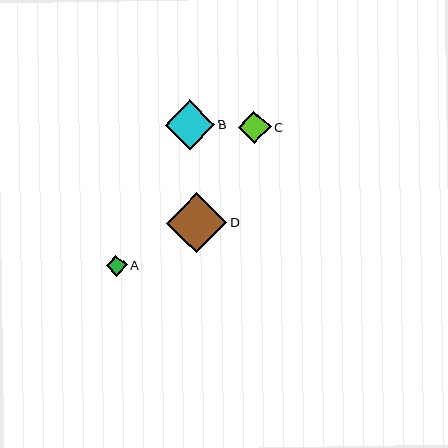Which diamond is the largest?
Diamond D is the largest with a size of approximately 60 pixels.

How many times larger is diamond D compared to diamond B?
Diamond D is approximately 1.2 times the size of diamond B.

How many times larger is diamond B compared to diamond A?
Diamond B is approximately 2.4 times the size of diamond A.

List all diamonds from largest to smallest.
From largest to smallest: D, B, C, A.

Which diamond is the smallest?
Diamond A is the smallest with a size of approximately 21 pixels.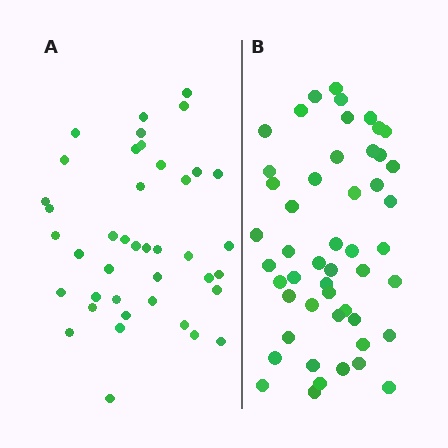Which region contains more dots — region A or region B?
Region B (the right region) has more dots.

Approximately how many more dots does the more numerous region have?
Region B has roughly 8 or so more dots than region A.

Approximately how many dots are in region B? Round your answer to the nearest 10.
About 50 dots.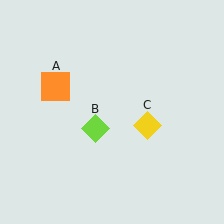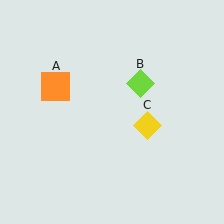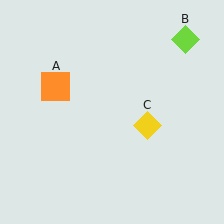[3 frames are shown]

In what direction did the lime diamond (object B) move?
The lime diamond (object B) moved up and to the right.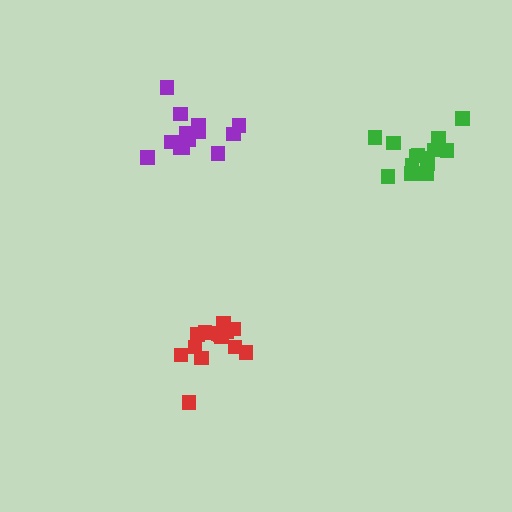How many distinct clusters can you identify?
There are 3 distinct clusters.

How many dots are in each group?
Group 1: 14 dots, Group 2: 14 dots, Group 3: 13 dots (41 total).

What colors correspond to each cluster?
The clusters are colored: green, red, purple.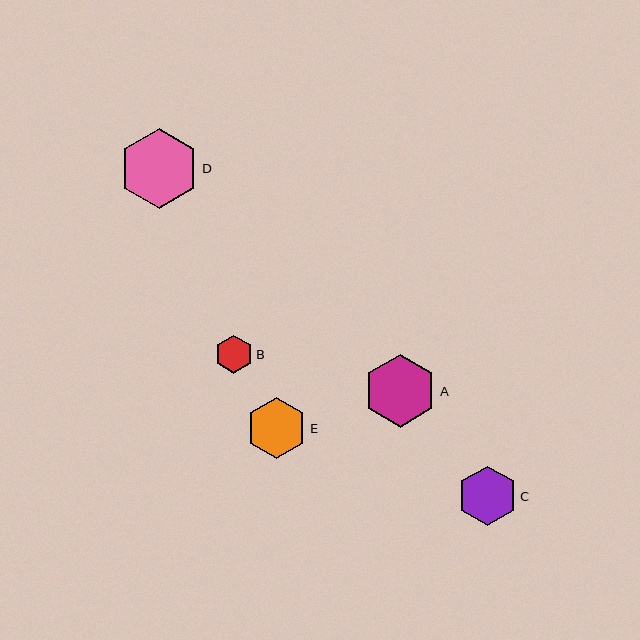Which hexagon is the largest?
Hexagon D is the largest with a size of approximately 80 pixels.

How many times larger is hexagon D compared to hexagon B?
Hexagon D is approximately 2.1 times the size of hexagon B.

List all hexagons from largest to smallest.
From largest to smallest: D, A, E, C, B.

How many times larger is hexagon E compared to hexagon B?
Hexagon E is approximately 1.6 times the size of hexagon B.